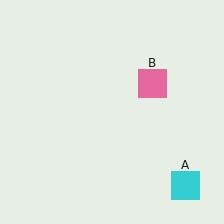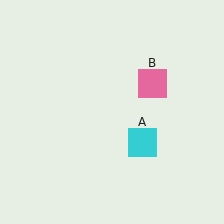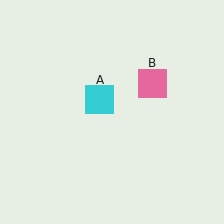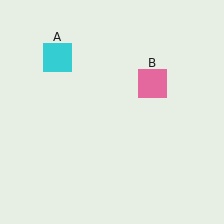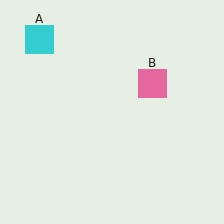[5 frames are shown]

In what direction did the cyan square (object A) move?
The cyan square (object A) moved up and to the left.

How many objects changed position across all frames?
1 object changed position: cyan square (object A).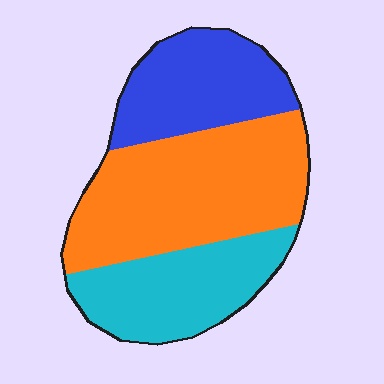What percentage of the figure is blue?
Blue covers 26% of the figure.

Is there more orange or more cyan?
Orange.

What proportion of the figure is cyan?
Cyan takes up about one quarter (1/4) of the figure.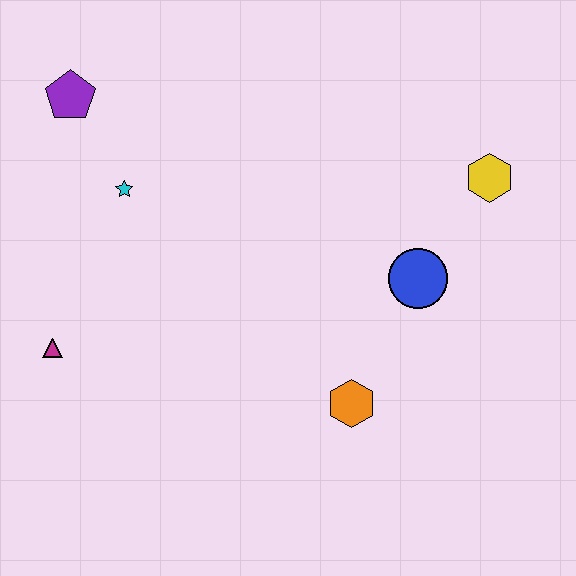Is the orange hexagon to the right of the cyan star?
Yes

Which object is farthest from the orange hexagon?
The purple pentagon is farthest from the orange hexagon.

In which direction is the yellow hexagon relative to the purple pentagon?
The yellow hexagon is to the right of the purple pentagon.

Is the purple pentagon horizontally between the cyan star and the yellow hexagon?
No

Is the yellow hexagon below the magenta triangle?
No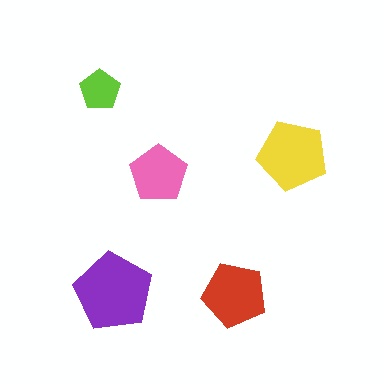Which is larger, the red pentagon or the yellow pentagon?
The yellow one.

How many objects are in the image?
There are 5 objects in the image.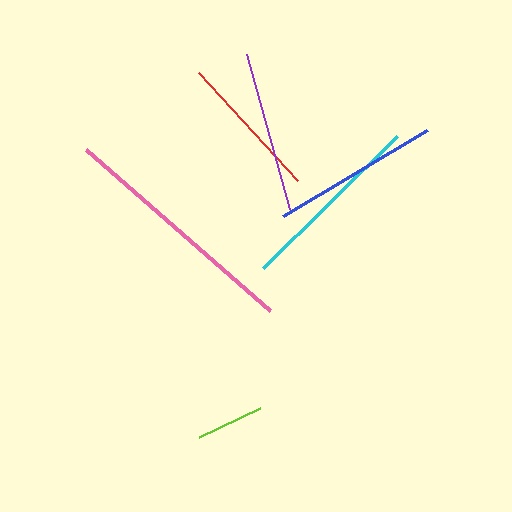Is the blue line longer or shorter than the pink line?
The pink line is longer than the blue line.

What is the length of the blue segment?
The blue segment is approximately 167 pixels long.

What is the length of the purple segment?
The purple segment is approximately 161 pixels long.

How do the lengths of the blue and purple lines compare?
The blue and purple lines are approximately the same length.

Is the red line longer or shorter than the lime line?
The red line is longer than the lime line.